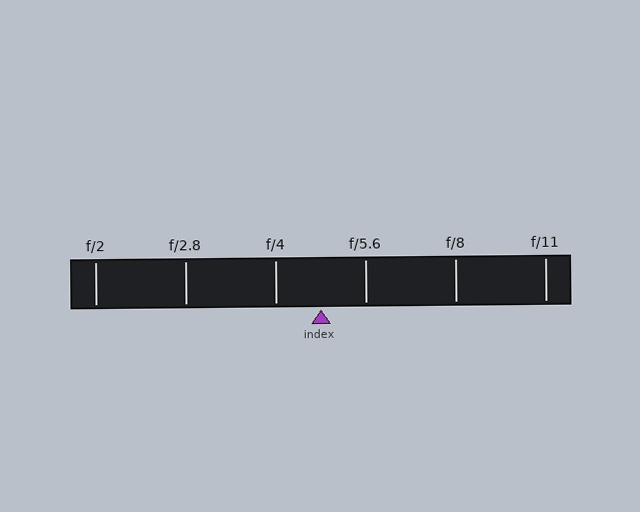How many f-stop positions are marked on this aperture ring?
There are 6 f-stop positions marked.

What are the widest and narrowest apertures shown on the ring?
The widest aperture shown is f/2 and the narrowest is f/11.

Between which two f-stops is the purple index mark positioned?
The index mark is between f/4 and f/5.6.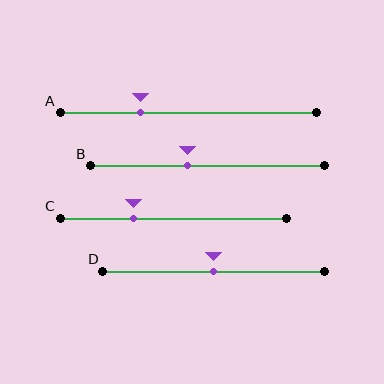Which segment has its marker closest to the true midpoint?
Segment D has its marker closest to the true midpoint.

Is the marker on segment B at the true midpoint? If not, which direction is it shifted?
No, the marker on segment B is shifted to the left by about 8% of the segment length.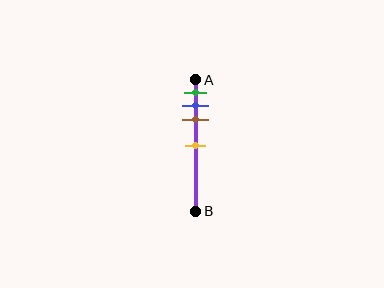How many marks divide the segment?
There are 4 marks dividing the segment.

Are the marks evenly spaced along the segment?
No, the marks are not evenly spaced.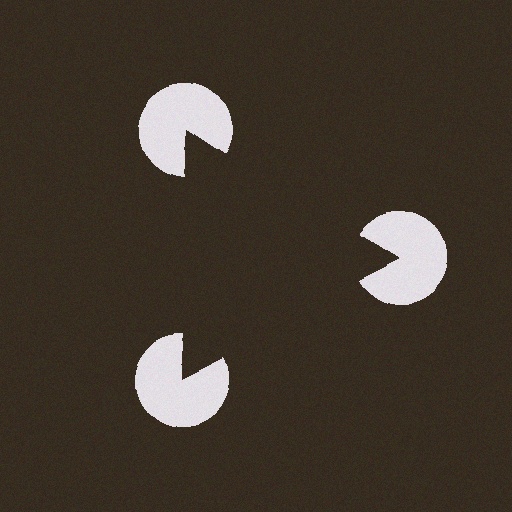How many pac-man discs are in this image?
There are 3 — one at each vertex of the illusory triangle.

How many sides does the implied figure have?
3 sides.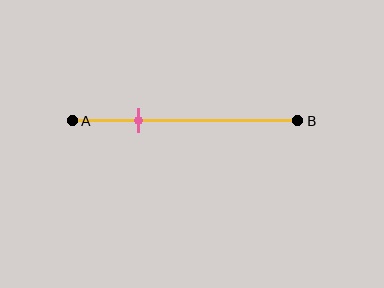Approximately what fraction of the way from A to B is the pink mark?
The pink mark is approximately 30% of the way from A to B.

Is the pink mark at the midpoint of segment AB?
No, the mark is at about 30% from A, not at the 50% midpoint.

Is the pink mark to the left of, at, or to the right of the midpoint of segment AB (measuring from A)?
The pink mark is to the left of the midpoint of segment AB.